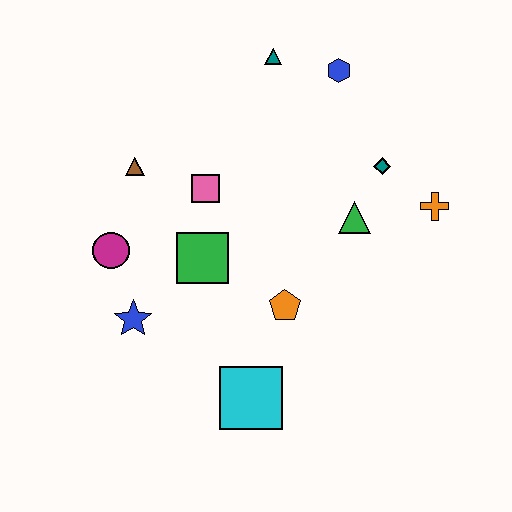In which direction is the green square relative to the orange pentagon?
The green square is to the left of the orange pentagon.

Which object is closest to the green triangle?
The teal diamond is closest to the green triangle.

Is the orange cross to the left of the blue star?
No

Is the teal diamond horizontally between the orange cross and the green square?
Yes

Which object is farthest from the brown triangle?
The orange cross is farthest from the brown triangle.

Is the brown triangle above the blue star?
Yes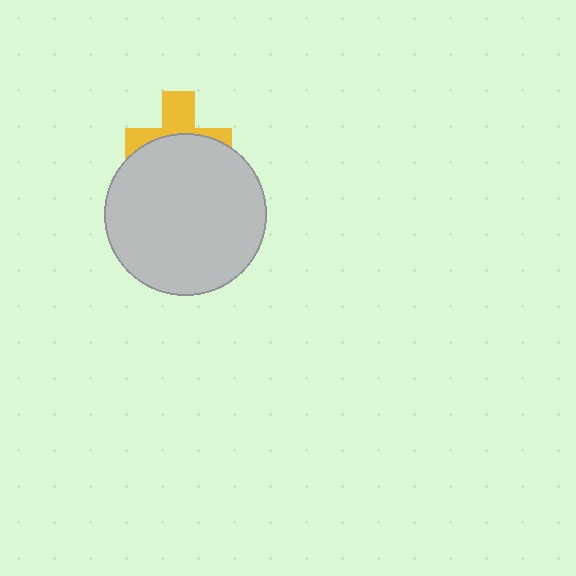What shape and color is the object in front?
The object in front is a light gray circle.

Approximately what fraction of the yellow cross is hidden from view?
Roughly 59% of the yellow cross is hidden behind the light gray circle.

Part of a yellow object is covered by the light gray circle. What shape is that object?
It is a cross.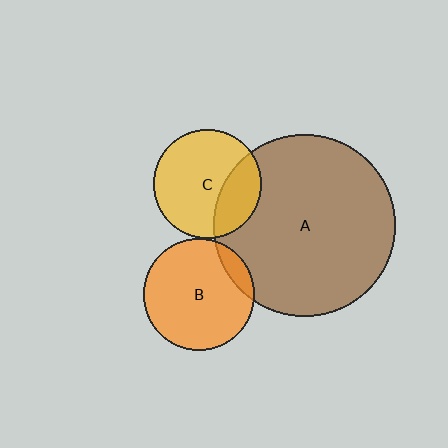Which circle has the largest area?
Circle A (brown).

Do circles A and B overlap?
Yes.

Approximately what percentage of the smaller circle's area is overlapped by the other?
Approximately 10%.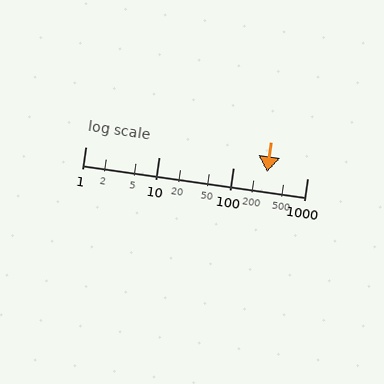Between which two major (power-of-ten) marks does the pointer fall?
The pointer is between 100 and 1000.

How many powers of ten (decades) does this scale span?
The scale spans 3 decades, from 1 to 1000.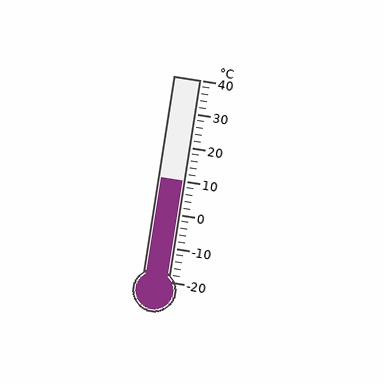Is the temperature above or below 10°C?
The temperature is at 10°C.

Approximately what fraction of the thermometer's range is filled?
The thermometer is filled to approximately 50% of its range.